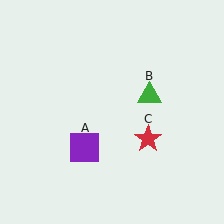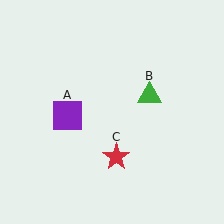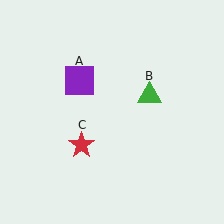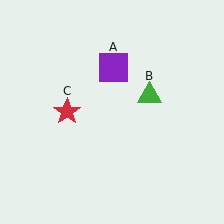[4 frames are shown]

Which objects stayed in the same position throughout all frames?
Green triangle (object B) remained stationary.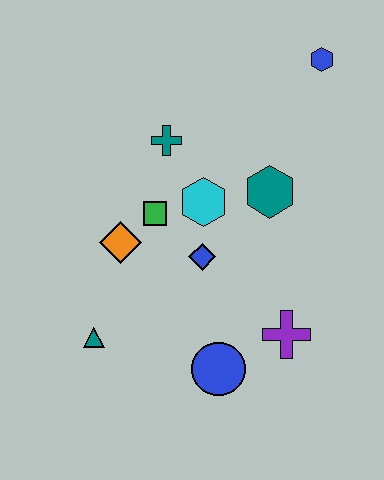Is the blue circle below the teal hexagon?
Yes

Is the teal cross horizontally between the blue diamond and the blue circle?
No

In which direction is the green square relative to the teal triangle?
The green square is above the teal triangle.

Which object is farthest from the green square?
The blue hexagon is farthest from the green square.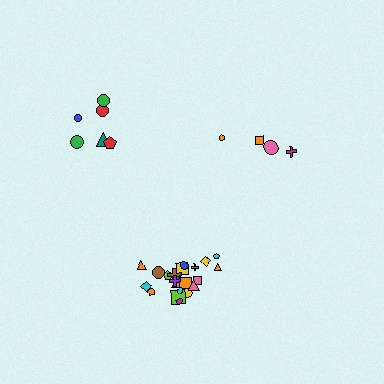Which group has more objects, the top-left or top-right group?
The top-left group.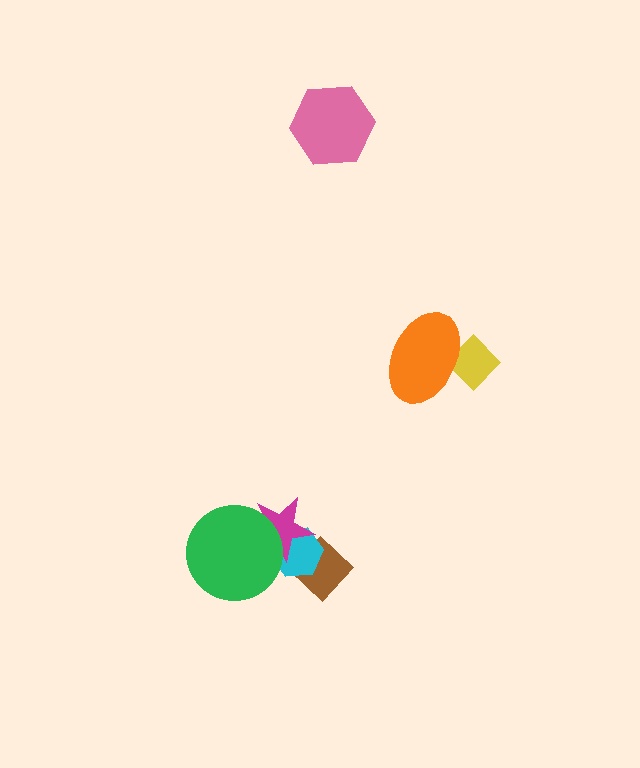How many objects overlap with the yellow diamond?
1 object overlaps with the yellow diamond.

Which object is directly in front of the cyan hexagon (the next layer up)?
The magenta star is directly in front of the cyan hexagon.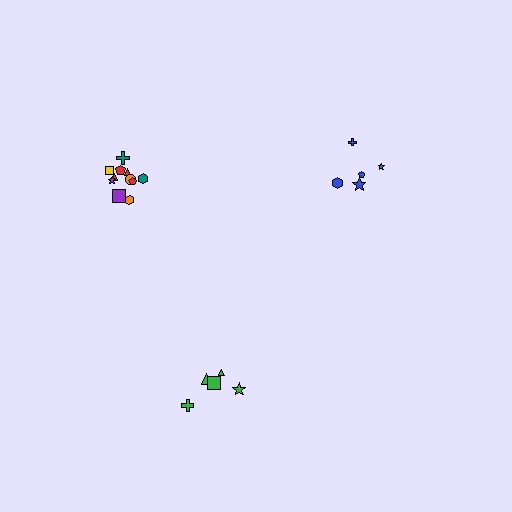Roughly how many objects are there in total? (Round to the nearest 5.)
Roughly 20 objects in total.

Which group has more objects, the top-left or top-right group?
The top-left group.